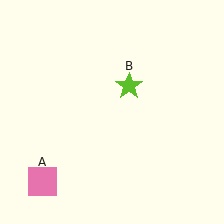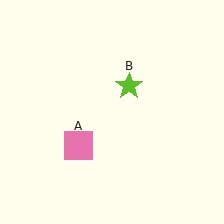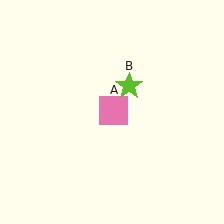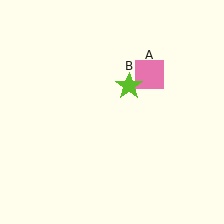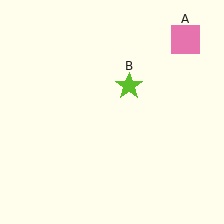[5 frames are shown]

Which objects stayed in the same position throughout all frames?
Lime star (object B) remained stationary.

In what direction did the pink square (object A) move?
The pink square (object A) moved up and to the right.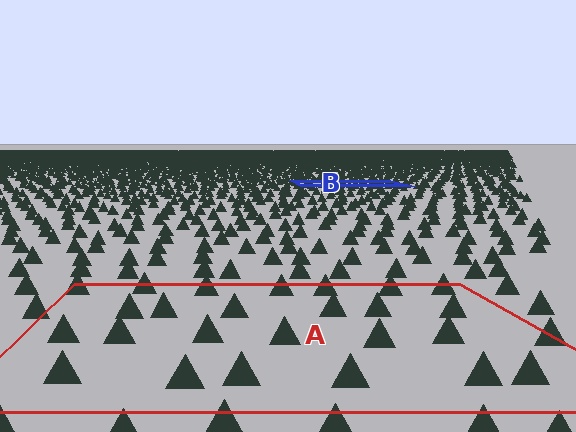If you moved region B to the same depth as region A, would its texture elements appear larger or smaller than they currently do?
They would appear larger. At a closer depth, the same texture elements are projected at a bigger on-screen size.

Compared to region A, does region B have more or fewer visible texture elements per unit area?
Region B has more texture elements per unit area — they are packed more densely because it is farther away.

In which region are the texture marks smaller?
The texture marks are smaller in region B, because it is farther away.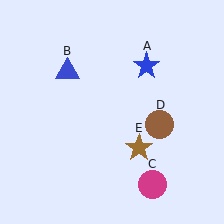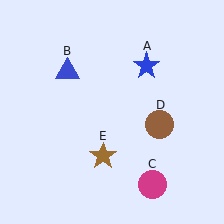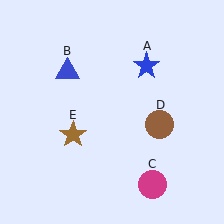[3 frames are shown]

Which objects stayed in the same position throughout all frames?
Blue star (object A) and blue triangle (object B) and magenta circle (object C) and brown circle (object D) remained stationary.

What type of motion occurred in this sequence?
The brown star (object E) rotated clockwise around the center of the scene.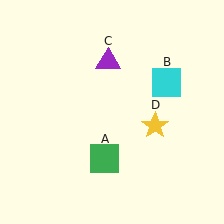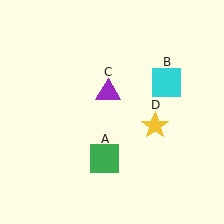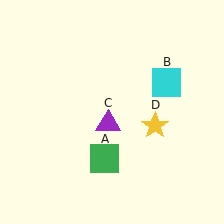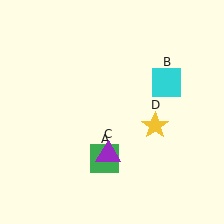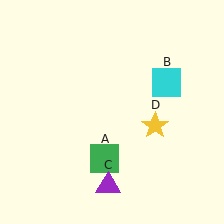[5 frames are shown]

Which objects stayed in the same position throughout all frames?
Green square (object A) and cyan square (object B) and yellow star (object D) remained stationary.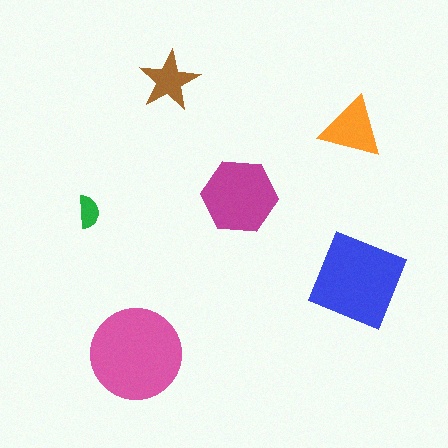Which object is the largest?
The pink circle.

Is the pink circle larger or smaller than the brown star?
Larger.